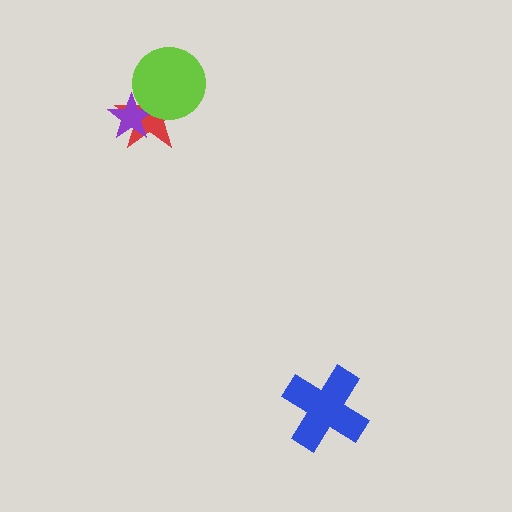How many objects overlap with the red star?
2 objects overlap with the red star.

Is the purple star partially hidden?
Yes, it is partially covered by another shape.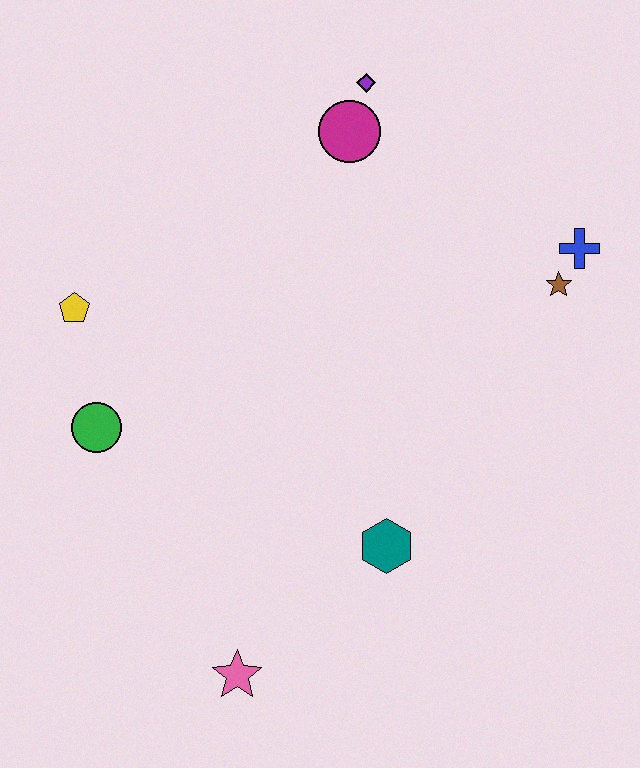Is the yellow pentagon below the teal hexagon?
No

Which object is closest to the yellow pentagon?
The green circle is closest to the yellow pentagon.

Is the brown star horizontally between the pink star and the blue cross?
Yes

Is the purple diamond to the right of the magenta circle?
Yes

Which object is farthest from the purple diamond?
The pink star is farthest from the purple diamond.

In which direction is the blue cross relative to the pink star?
The blue cross is above the pink star.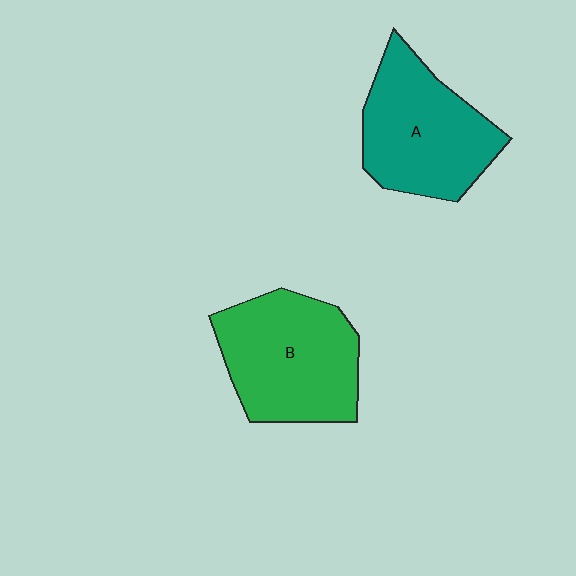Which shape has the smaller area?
Shape A (teal).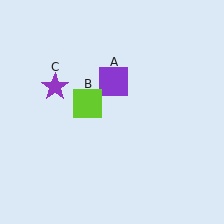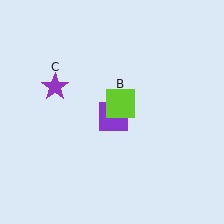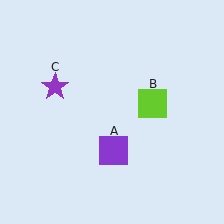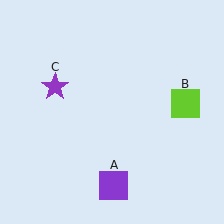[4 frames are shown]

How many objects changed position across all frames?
2 objects changed position: purple square (object A), lime square (object B).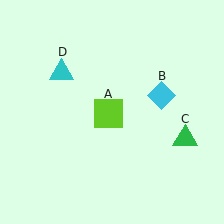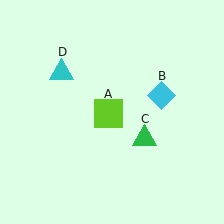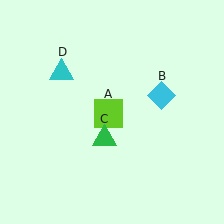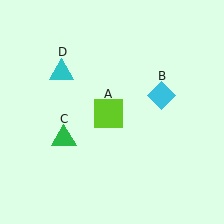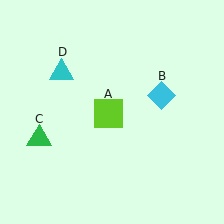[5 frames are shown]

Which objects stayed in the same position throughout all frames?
Lime square (object A) and cyan diamond (object B) and cyan triangle (object D) remained stationary.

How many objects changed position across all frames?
1 object changed position: green triangle (object C).